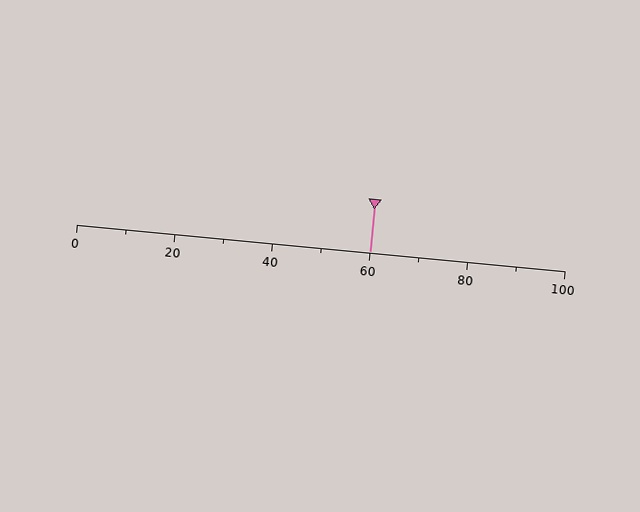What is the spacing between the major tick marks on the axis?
The major ticks are spaced 20 apart.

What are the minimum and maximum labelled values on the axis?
The axis runs from 0 to 100.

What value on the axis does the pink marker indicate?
The marker indicates approximately 60.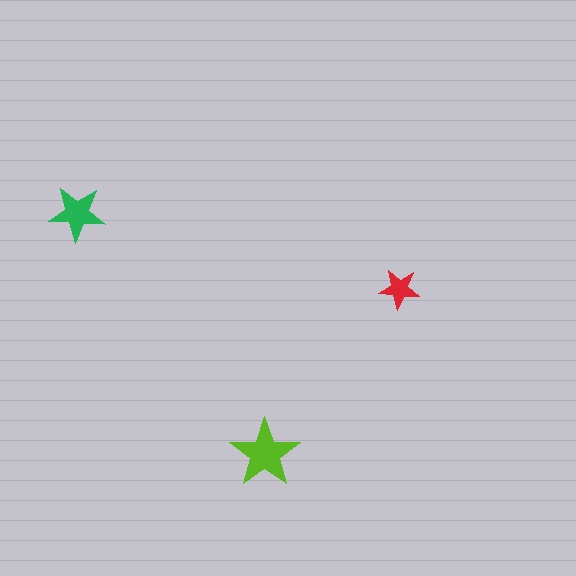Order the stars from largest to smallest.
the lime one, the green one, the red one.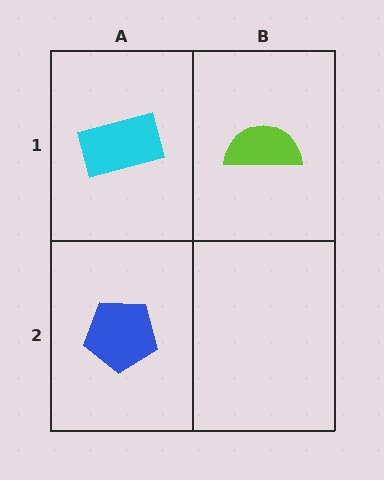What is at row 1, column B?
A lime semicircle.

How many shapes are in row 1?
2 shapes.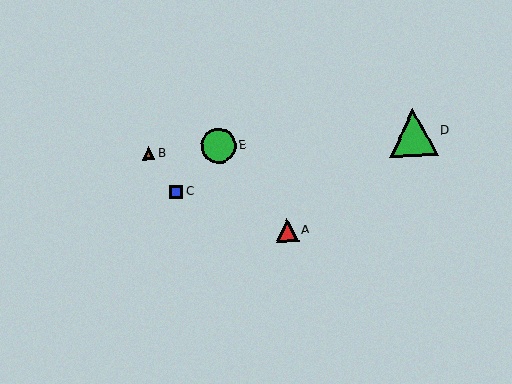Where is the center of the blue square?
The center of the blue square is at (176, 192).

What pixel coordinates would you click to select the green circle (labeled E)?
Click at (219, 146) to select the green circle E.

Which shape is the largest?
The green triangle (labeled D) is the largest.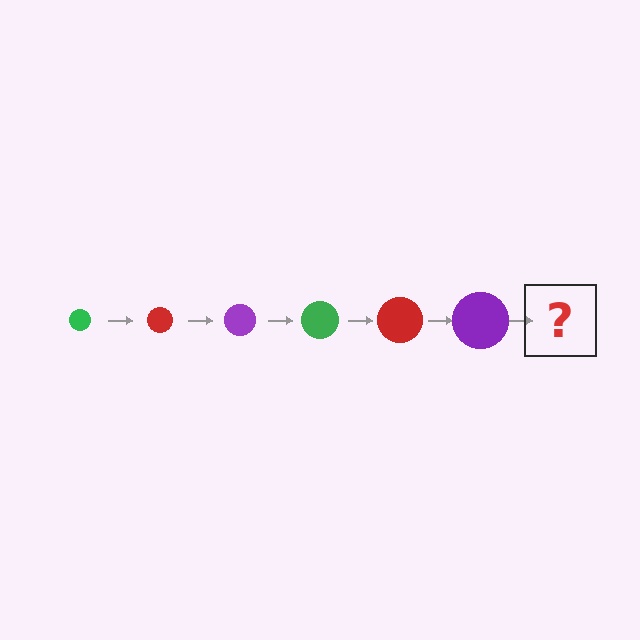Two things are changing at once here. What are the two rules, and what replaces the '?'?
The two rules are that the circle grows larger each step and the color cycles through green, red, and purple. The '?' should be a green circle, larger than the previous one.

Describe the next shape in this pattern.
It should be a green circle, larger than the previous one.